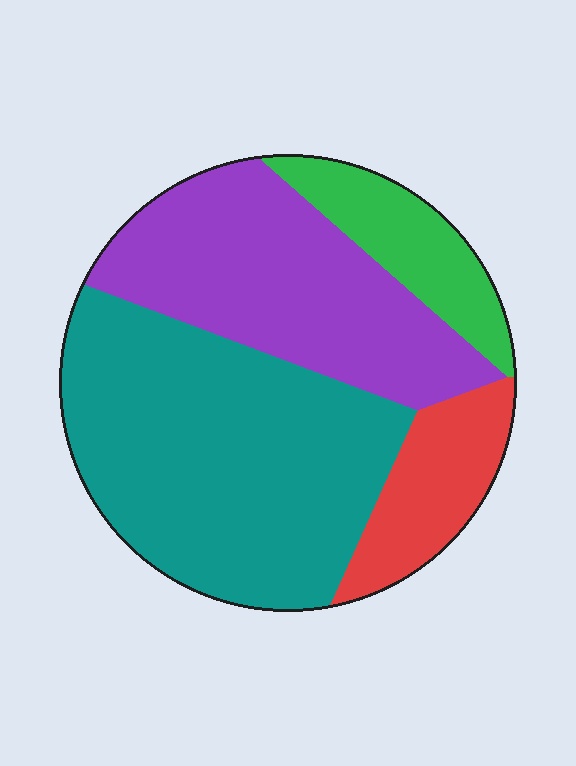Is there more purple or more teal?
Teal.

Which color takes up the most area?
Teal, at roughly 45%.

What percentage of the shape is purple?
Purple covers around 30% of the shape.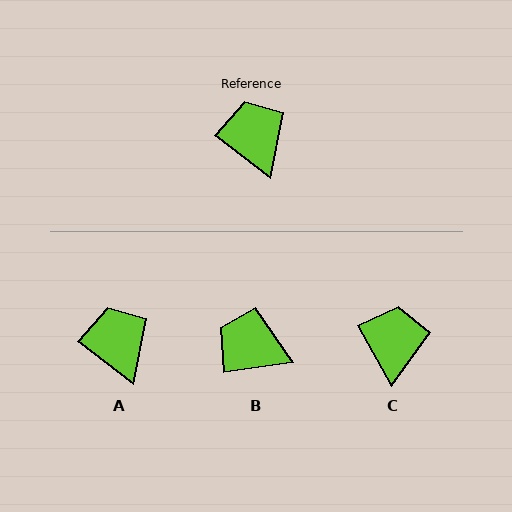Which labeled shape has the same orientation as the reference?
A.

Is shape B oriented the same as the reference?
No, it is off by about 45 degrees.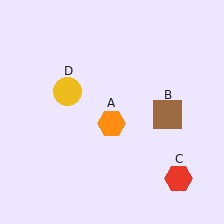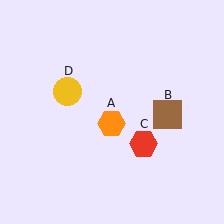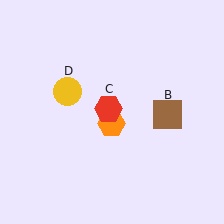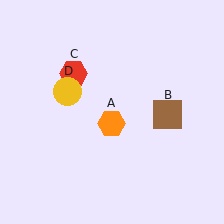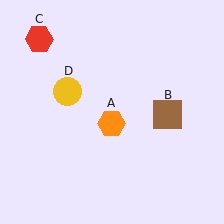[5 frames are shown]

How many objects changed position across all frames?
1 object changed position: red hexagon (object C).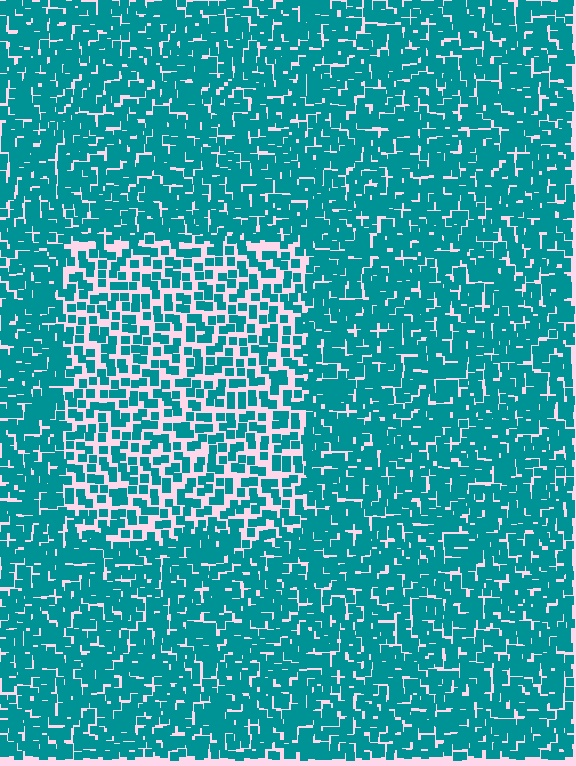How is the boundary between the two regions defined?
The boundary is defined by a change in element density (approximately 1.8x ratio). All elements are the same color, size, and shape.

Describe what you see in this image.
The image contains small teal elements arranged at two different densities. A rectangle-shaped region is visible where the elements are less densely packed than the surrounding area.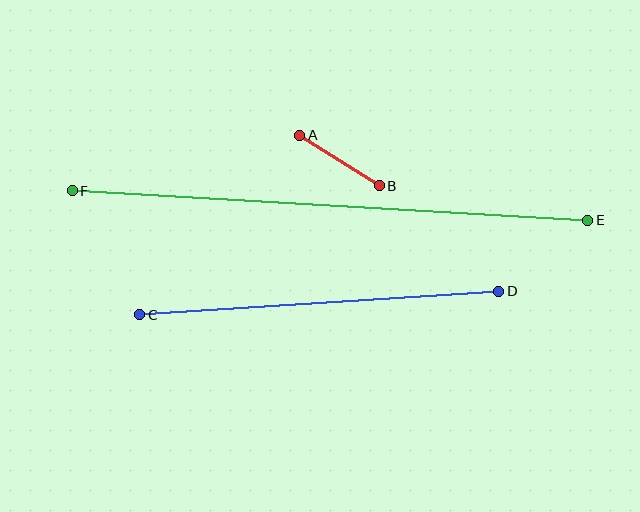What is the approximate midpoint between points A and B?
The midpoint is at approximately (340, 160) pixels.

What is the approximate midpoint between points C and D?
The midpoint is at approximately (319, 303) pixels.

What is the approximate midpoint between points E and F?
The midpoint is at approximately (330, 206) pixels.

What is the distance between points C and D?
The distance is approximately 360 pixels.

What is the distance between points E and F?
The distance is approximately 517 pixels.